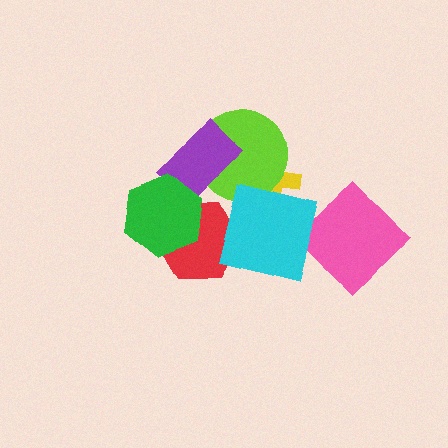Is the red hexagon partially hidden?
Yes, it is partially covered by another shape.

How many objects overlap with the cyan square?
2 objects overlap with the cyan square.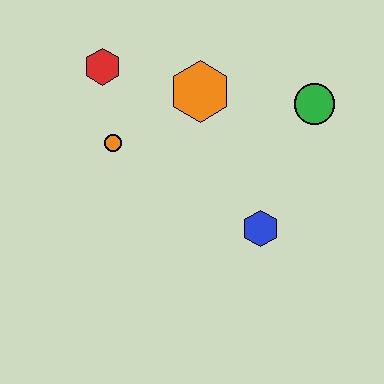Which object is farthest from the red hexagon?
The blue hexagon is farthest from the red hexagon.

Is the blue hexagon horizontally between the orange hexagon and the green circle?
Yes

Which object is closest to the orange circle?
The red hexagon is closest to the orange circle.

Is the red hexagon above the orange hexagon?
Yes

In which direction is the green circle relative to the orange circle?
The green circle is to the right of the orange circle.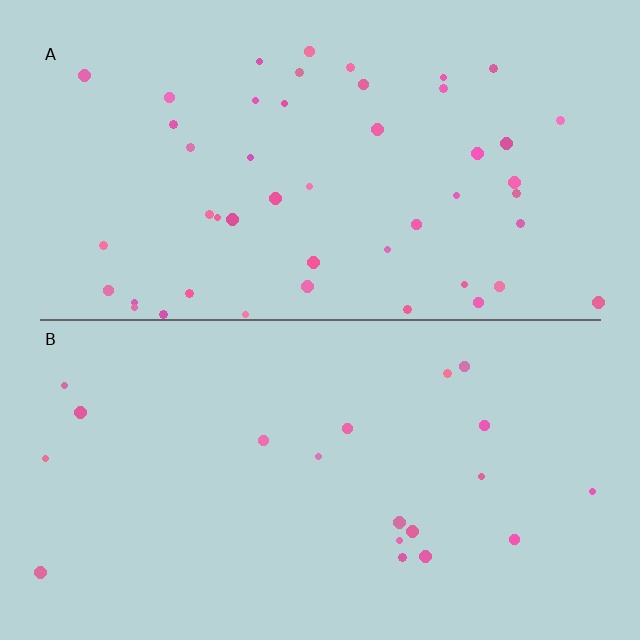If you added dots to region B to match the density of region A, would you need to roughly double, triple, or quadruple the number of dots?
Approximately double.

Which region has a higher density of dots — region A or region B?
A (the top).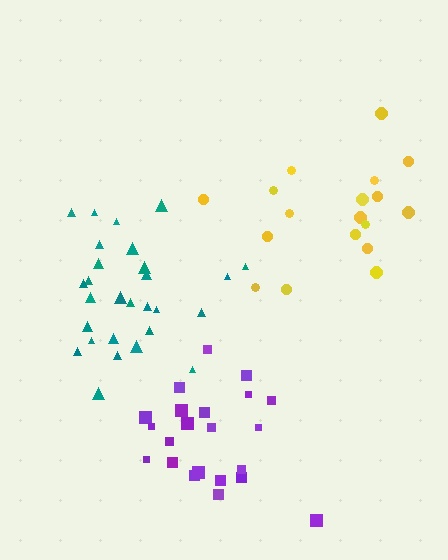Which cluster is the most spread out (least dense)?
Yellow.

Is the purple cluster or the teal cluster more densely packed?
Teal.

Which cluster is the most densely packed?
Teal.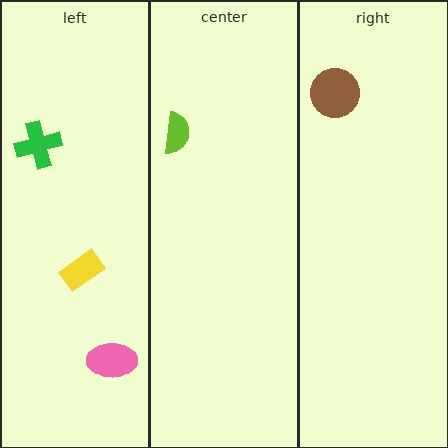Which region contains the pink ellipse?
The left region.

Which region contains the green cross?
The left region.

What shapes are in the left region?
The pink ellipse, the yellow rectangle, the green cross.